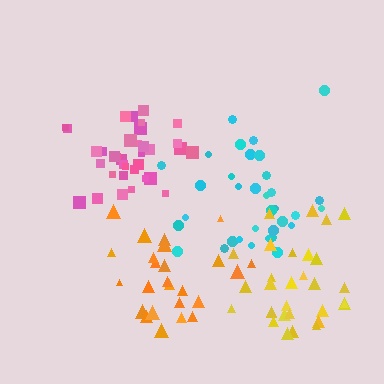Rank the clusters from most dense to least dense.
pink, orange, cyan, yellow.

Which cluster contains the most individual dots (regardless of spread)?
Pink (35).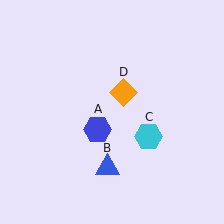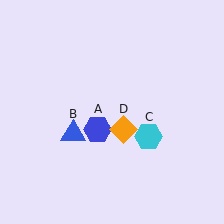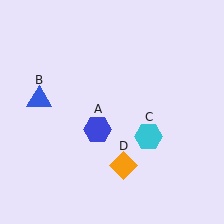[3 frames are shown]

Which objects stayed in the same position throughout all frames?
Blue hexagon (object A) and cyan hexagon (object C) remained stationary.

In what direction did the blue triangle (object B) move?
The blue triangle (object B) moved up and to the left.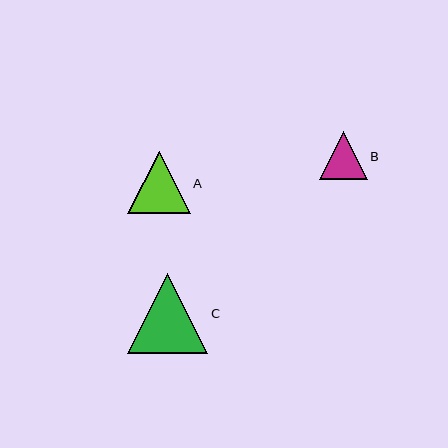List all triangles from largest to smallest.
From largest to smallest: C, A, B.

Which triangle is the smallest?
Triangle B is the smallest with a size of approximately 47 pixels.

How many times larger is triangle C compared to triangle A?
Triangle C is approximately 1.3 times the size of triangle A.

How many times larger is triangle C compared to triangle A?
Triangle C is approximately 1.3 times the size of triangle A.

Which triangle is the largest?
Triangle C is the largest with a size of approximately 80 pixels.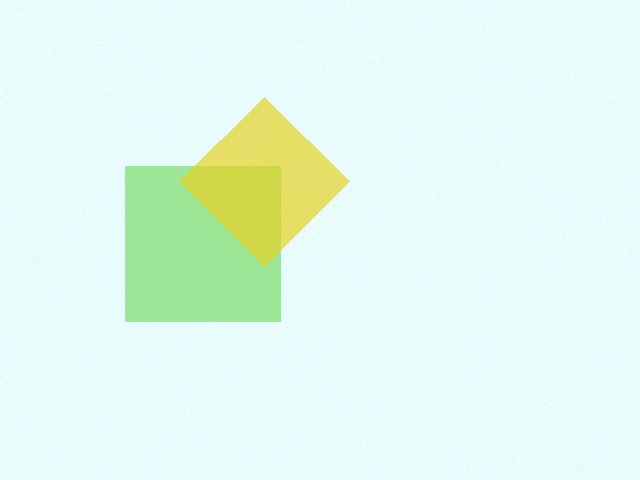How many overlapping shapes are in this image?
There are 2 overlapping shapes in the image.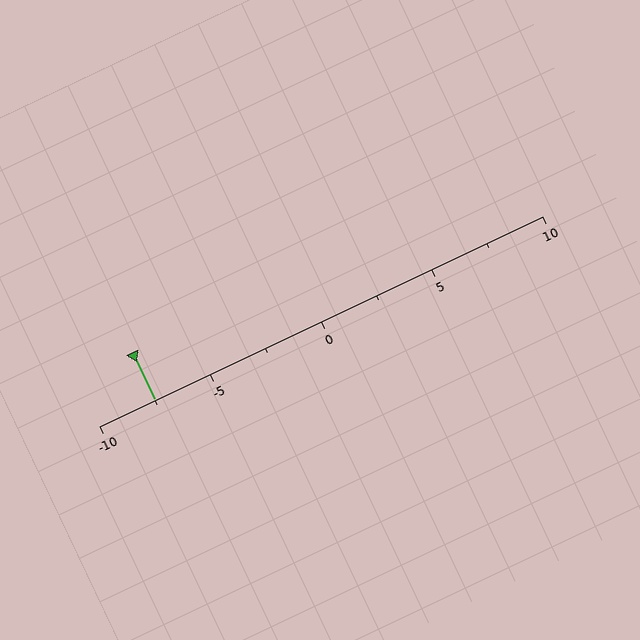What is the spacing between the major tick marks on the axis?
The major ticks are spaced 5 apart.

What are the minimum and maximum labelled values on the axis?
The axis runs from -10 to 10.